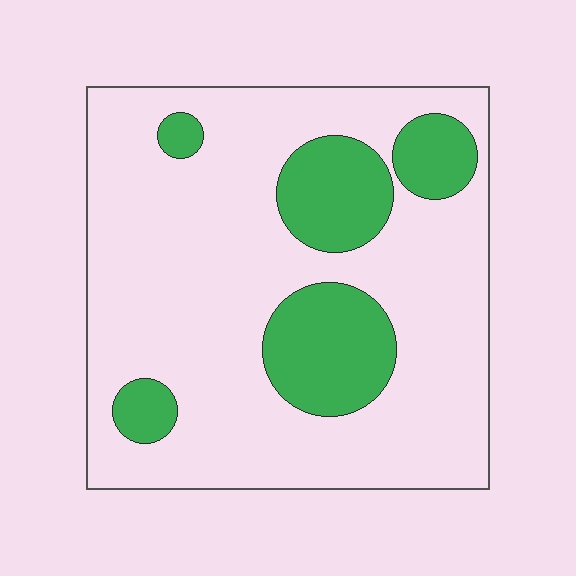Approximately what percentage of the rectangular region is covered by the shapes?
Approximately 20%.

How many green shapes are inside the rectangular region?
5.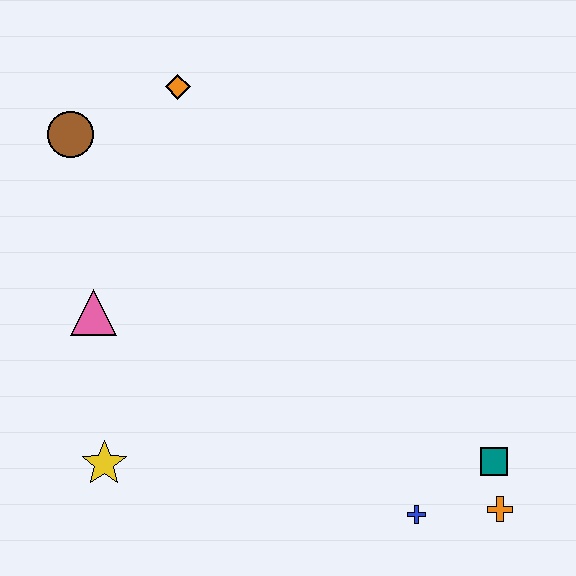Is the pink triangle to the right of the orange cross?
No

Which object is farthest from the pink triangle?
The orange cross is farthest from the pink triangle.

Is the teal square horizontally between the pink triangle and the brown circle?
No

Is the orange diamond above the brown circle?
Yes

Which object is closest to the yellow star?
The pink triangle is closest to the yellow star.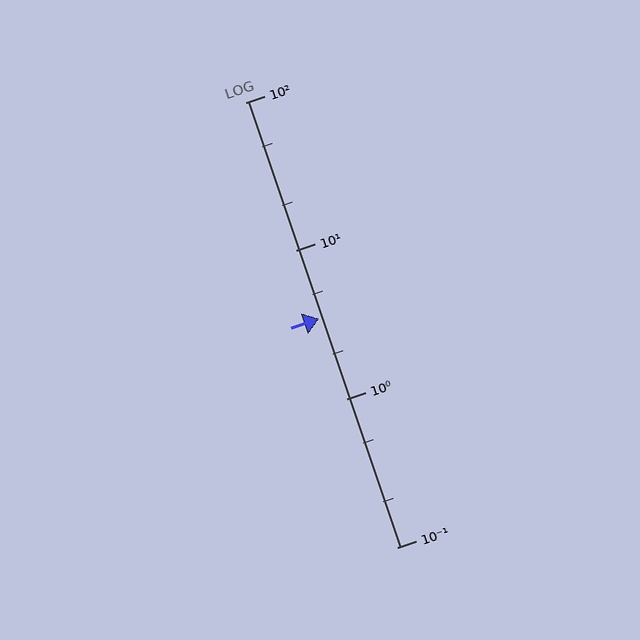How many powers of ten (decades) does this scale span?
The scale spans 3 decades, from 0.1 to 100.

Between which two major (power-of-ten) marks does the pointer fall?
The pointer is between 1 and 10.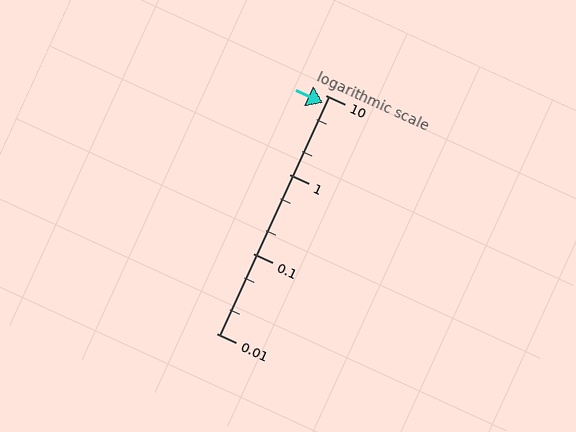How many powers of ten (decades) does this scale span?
The scale spans 3 decades, from 0.01 to 10.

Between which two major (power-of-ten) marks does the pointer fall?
The pointer is between 1 and 10.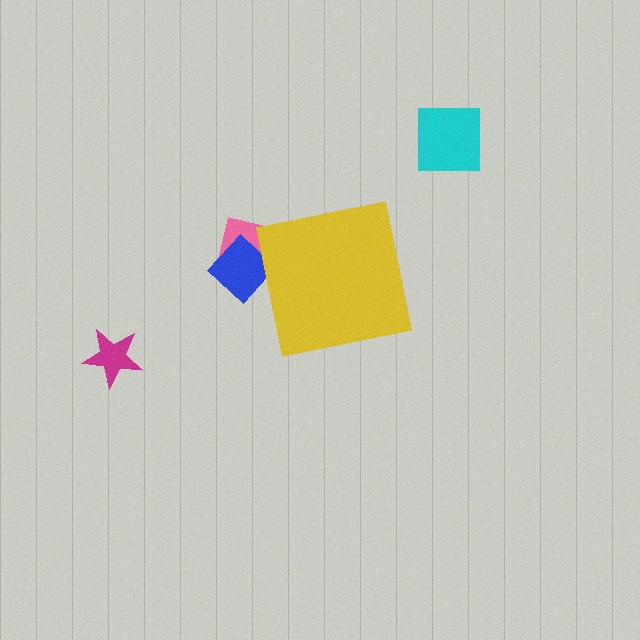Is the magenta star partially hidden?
No, the magenta star is fully visible.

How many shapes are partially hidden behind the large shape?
2 shapes are partially hidden.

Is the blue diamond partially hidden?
Yes, the blue diamond is partially hidden behind the yellow square.